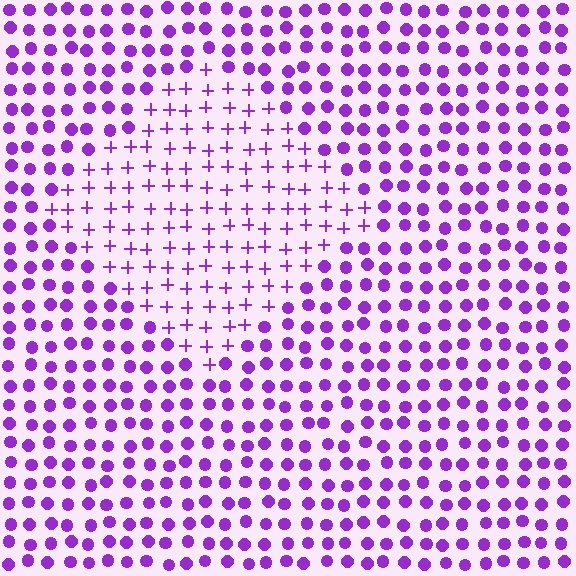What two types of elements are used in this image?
The image uses plus signs inside the diamond region and circles outside it.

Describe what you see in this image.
The image is filled with small purple elements arranged in a uniform grid. A diamond-shaped region contains plus signs, while the surrounding area contains circles. The boundary is defined purely by the change in element shape.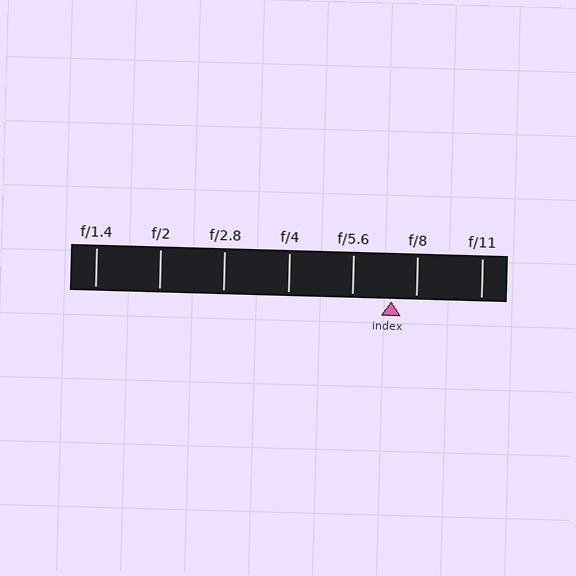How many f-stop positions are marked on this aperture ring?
There are 7 f-stop positions marked.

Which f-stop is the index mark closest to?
The index mark is closest to f/8.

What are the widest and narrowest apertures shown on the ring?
The widest aperture shown is f/1.4 and the narrowest is f/11.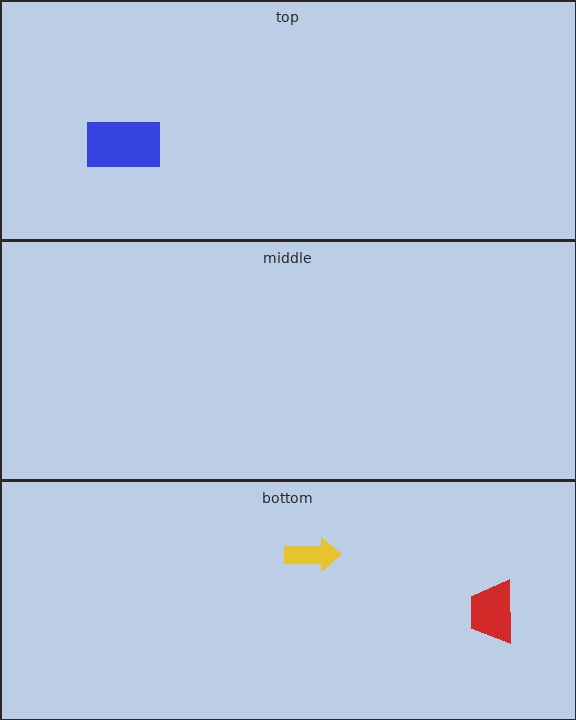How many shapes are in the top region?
1.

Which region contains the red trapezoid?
The bottom region.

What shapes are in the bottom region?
The yellow arrow, the red trapezoid.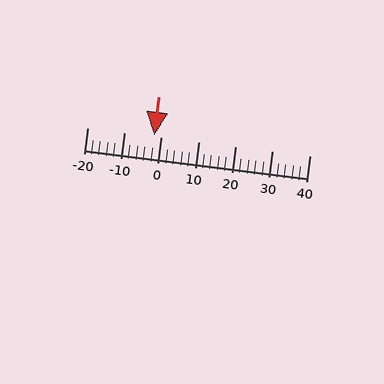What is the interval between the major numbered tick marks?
The major tick marks are spaced 10 units apart.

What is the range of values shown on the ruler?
The ruler shows values from -20 to 40.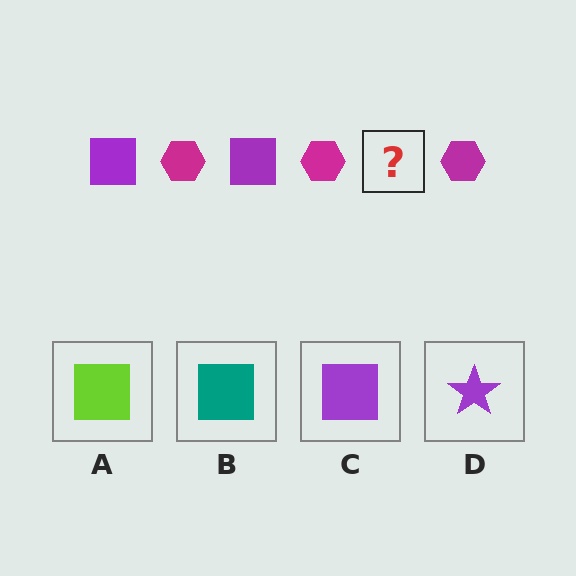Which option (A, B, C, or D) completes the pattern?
C.